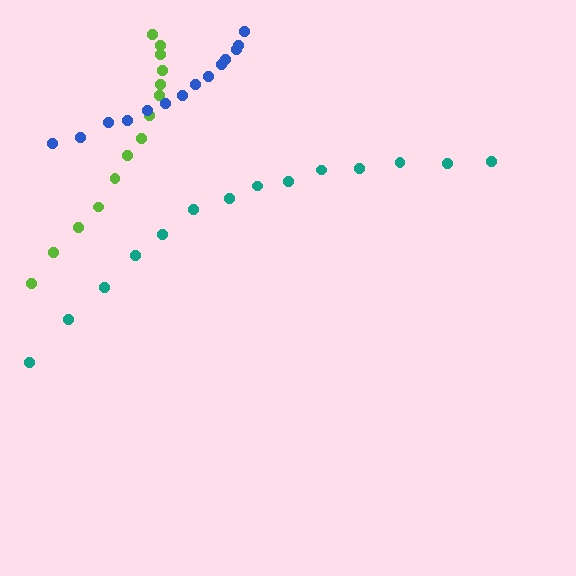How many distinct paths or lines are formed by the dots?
There are 3 distinct paths.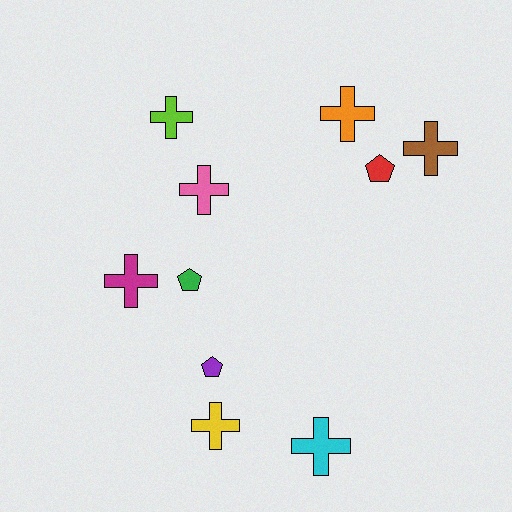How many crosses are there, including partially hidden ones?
There are 7 crosses.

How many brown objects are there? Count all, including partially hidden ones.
There is 1 brown object.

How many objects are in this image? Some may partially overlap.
There are 10 objects.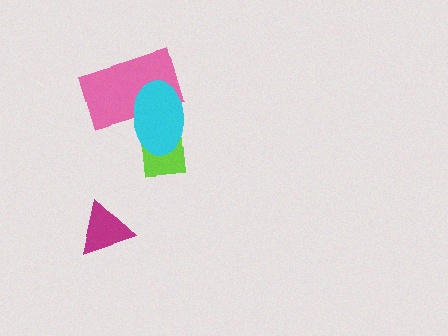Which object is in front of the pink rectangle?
The cyan ellipse is in front of the pink rectangle.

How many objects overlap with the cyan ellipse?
2 objects overlap with the cyan ellipse.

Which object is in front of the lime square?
The cyan ellipse is in front of the lime square.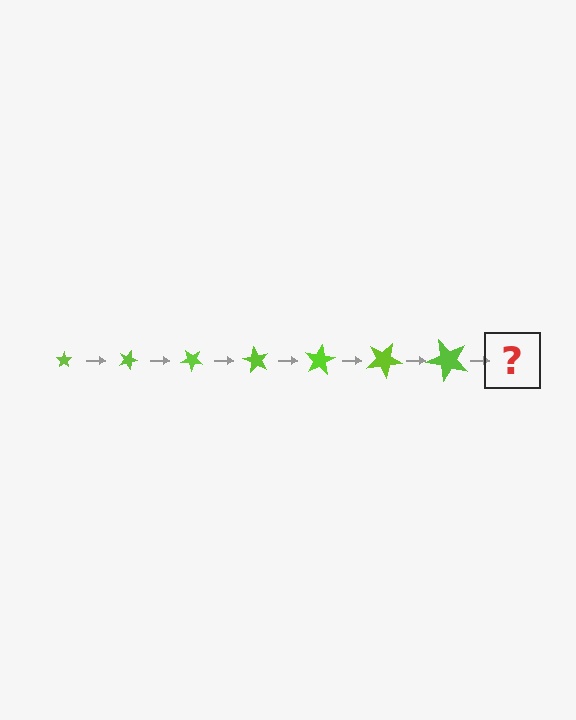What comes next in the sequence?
The next element should be a star, larger than the previous one and rotated 140 degrees from the start.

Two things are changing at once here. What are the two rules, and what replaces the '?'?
The two rules are that the star grows larger each step and it rotates 20 degrees each step. The '?' should be a star, larger than the previous one and rotated 140 degrees from the start.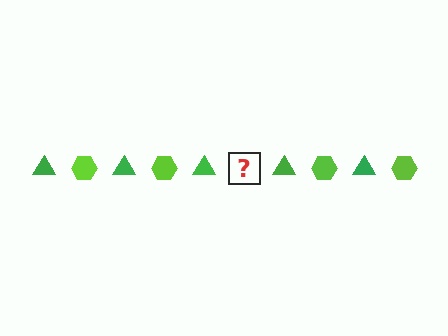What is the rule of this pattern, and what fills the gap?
The rule is that the pattern alternates between green triangle and lime hexagon. The gap should be filled with a lime hexagon.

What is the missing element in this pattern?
The missing element is a lime hexagon.